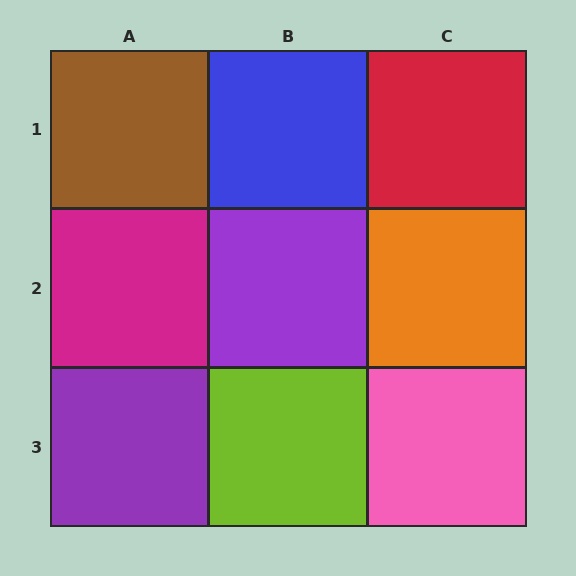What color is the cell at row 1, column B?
Blue.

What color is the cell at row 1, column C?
Red.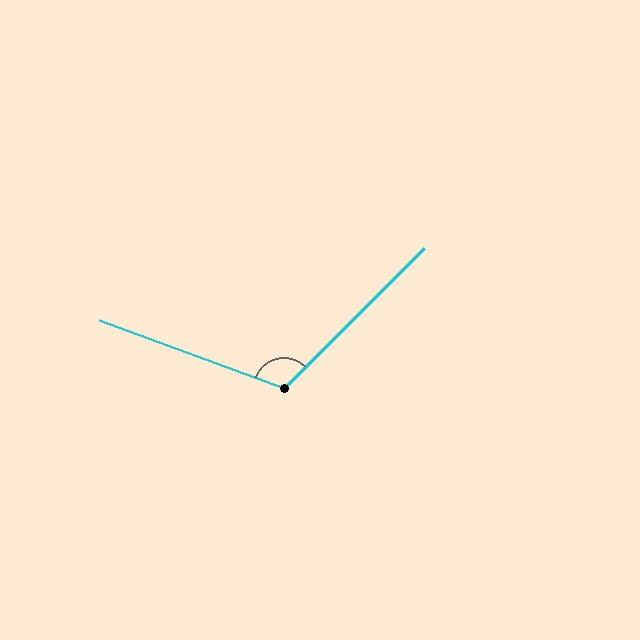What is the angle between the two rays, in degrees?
Approximately 115 degrees.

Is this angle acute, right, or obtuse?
It is obtuse.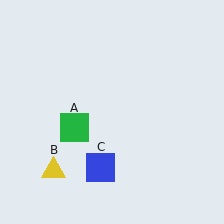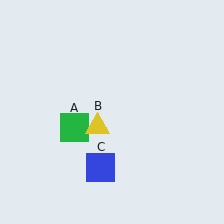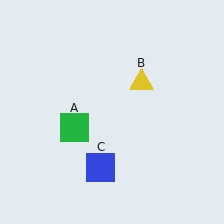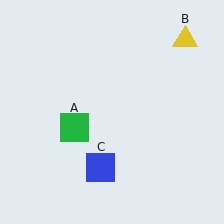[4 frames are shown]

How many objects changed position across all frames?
1 object changed position: yellow triangle (object B).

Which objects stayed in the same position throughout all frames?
Green square (object A) and blue square (object C) remained stationary.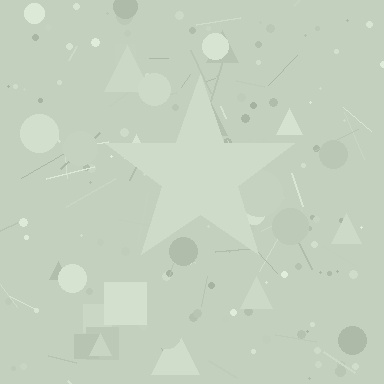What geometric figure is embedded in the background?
A star is embedded in the background.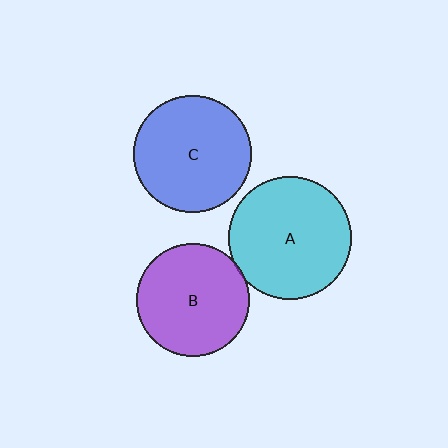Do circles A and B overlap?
Yes.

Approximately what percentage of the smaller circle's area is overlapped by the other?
Approximately 5%.